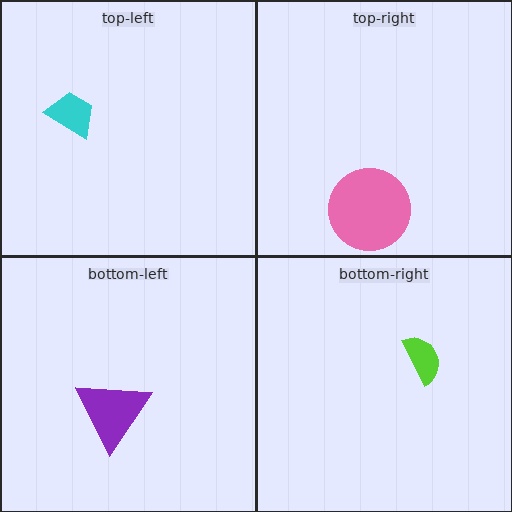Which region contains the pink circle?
The top-right region.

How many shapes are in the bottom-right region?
1.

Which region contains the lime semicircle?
The bottom-right region.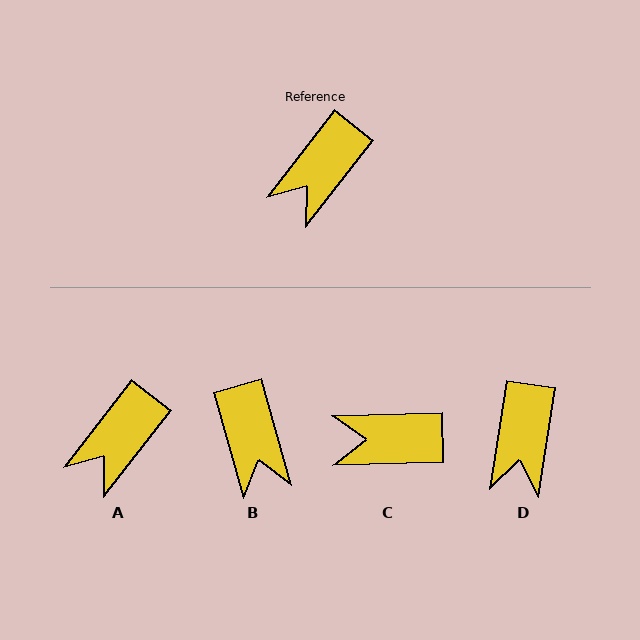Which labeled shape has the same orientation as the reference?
A.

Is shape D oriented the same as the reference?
No, it is off by about 29 degrees.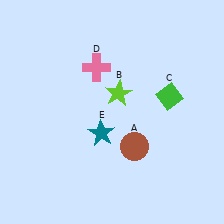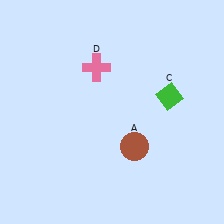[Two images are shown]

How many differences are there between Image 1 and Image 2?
There are 2 differences between the two images.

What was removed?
The lime star (B), the teal star (E) were removed in Image 2.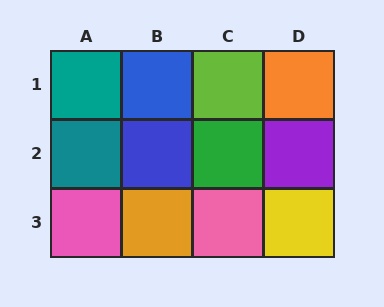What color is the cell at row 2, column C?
Green.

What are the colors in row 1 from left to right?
Teal, blue, lime, orange.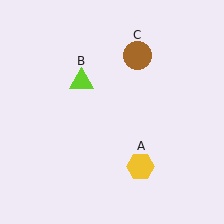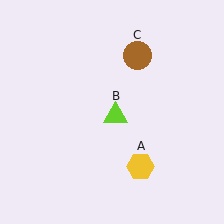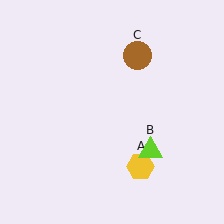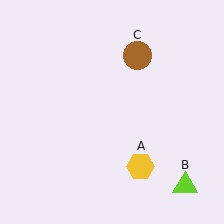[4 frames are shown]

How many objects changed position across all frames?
1 object changed position: lime triangle (object B).